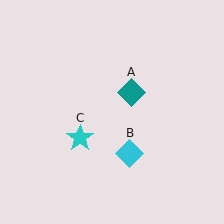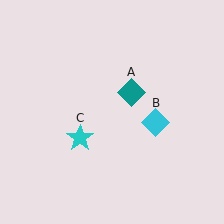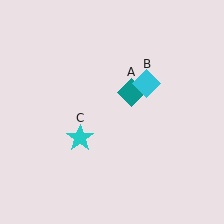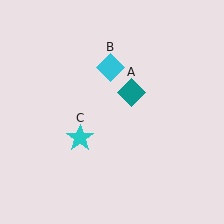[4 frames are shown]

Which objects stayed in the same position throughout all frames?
Teal diamond (object A) and cyan star (object C) remained stationary.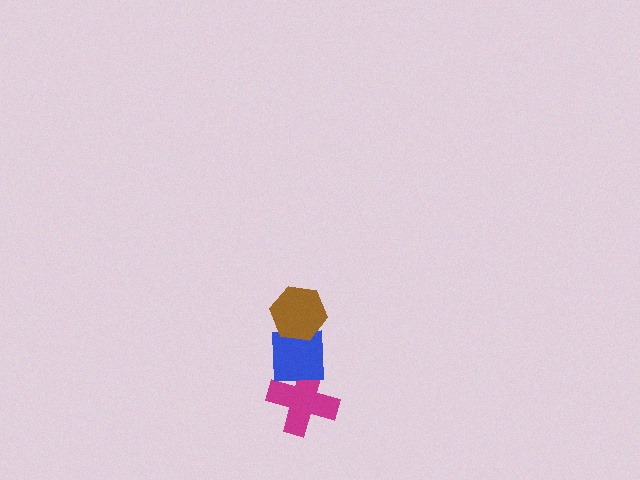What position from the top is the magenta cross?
The magenta cross is 3rd from the top.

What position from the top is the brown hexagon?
The brown hexagon is 1st from the top.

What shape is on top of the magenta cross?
The blue square is on top of the magenta cross.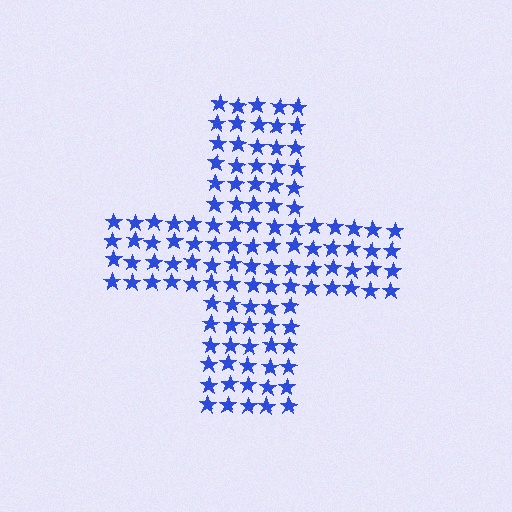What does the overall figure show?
The overall figure shows a cross.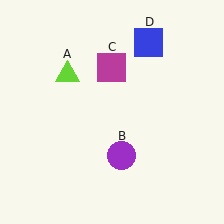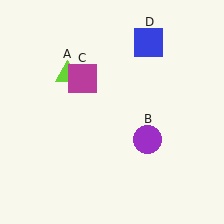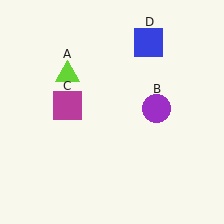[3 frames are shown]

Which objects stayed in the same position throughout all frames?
Lime triangle (object A) and blue square (object D) remained stationary.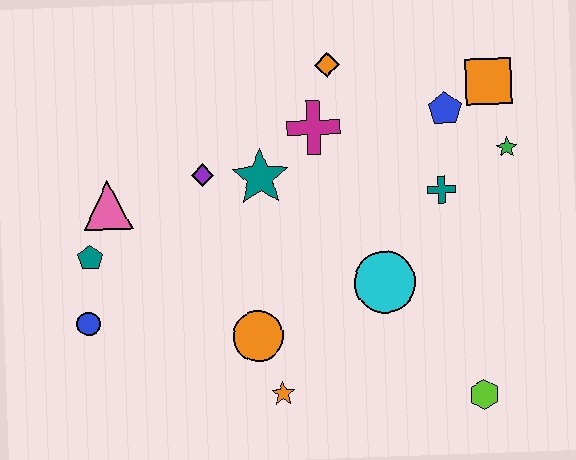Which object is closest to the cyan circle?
The teal cross is closest to the cyan circle.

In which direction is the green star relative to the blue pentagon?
The green star is to the right of the blue pentagon.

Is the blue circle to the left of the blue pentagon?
Yes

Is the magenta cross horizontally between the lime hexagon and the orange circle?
Yes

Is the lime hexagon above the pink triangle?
No